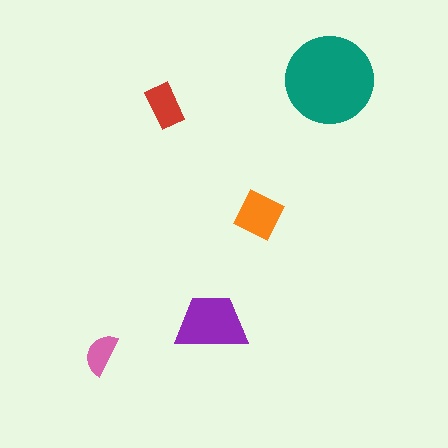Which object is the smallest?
The pink semicircle.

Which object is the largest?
The teal circle.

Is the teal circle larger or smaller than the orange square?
Larger.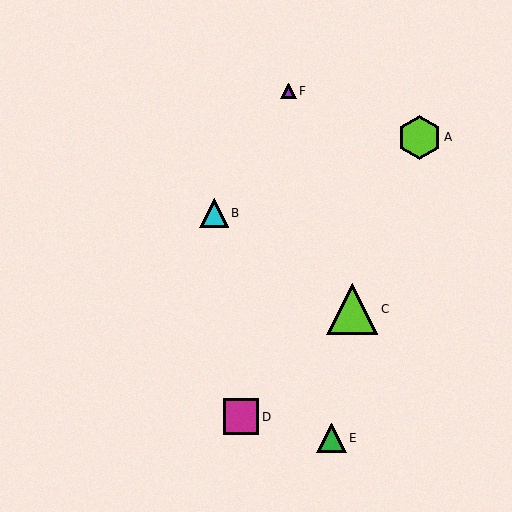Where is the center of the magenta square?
The center of the magenta square is at (241, 417).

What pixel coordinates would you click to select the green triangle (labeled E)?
Click at (332, 438) to select the green triangle E.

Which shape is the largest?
The lime triangle (labeled C) is the largest.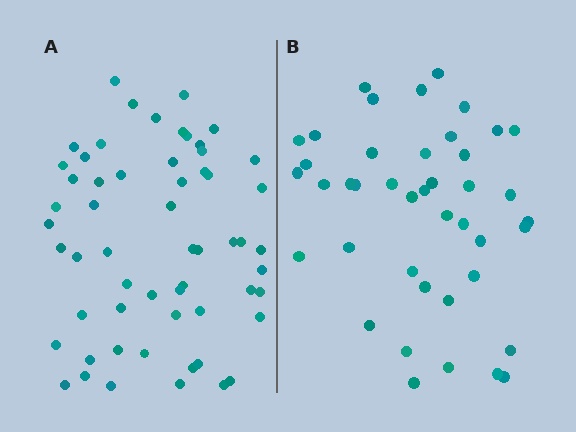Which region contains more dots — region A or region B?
Region A (the left region) has more dots.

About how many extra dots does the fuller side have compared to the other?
Region A has approximately 15 more dots than region B.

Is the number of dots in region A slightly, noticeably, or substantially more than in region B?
Region A has noticeably more, but not dramatically so. The ratio is roughly 1.4 to 1.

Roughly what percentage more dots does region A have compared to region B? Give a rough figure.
About 40% more.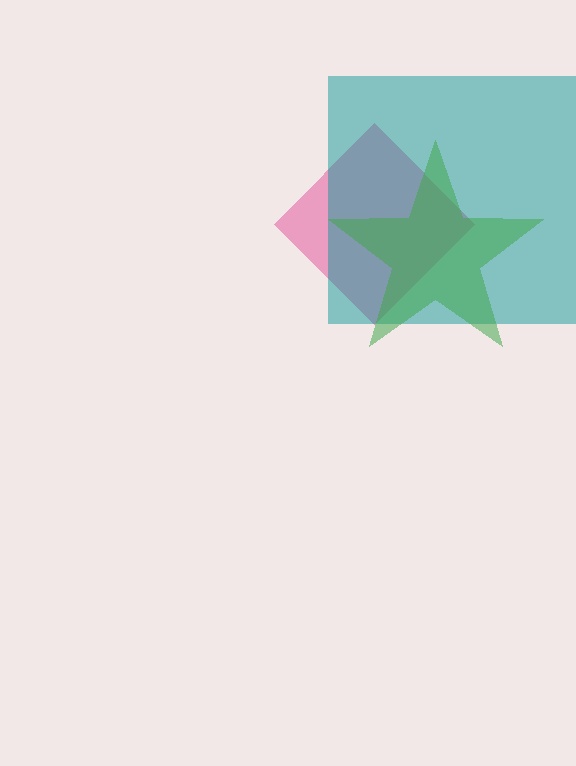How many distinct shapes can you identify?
There are 3 distinct shapes: a pink diamond, a teal square, a green star.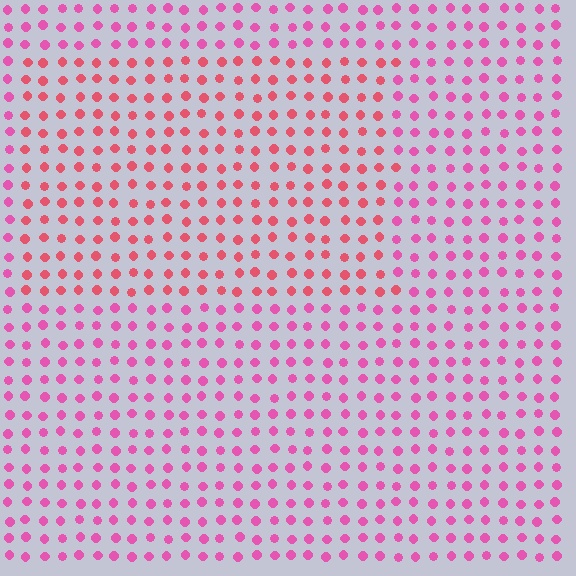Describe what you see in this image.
The image is filled with small pink elements in a uniform arrangement. A rectangle-shaped region is visible where the elements are tinted to a slightly different hue, forming a subtle color boundary.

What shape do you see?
I see a rectangle.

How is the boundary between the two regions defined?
The boundary is defined purely by a slight shift in hue (about 28 degrees). Spacing, size, and orientation are identical on both sides.